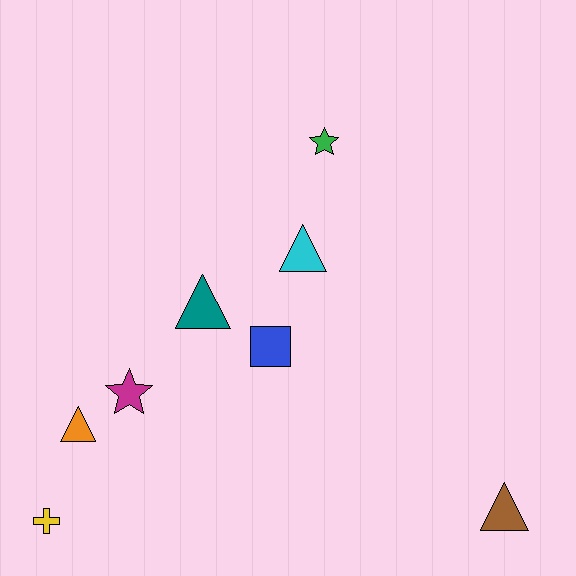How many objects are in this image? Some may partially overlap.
There are 8 objects.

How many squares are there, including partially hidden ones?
There is 1 square.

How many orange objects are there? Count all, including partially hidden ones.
There is 1 orange object.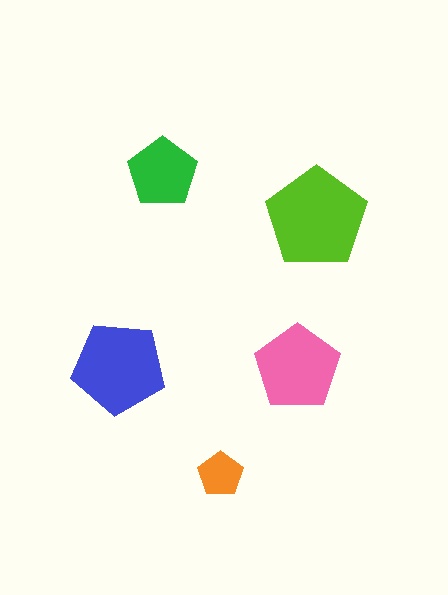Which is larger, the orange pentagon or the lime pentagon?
The lime one.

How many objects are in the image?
There are 5 objects in the image.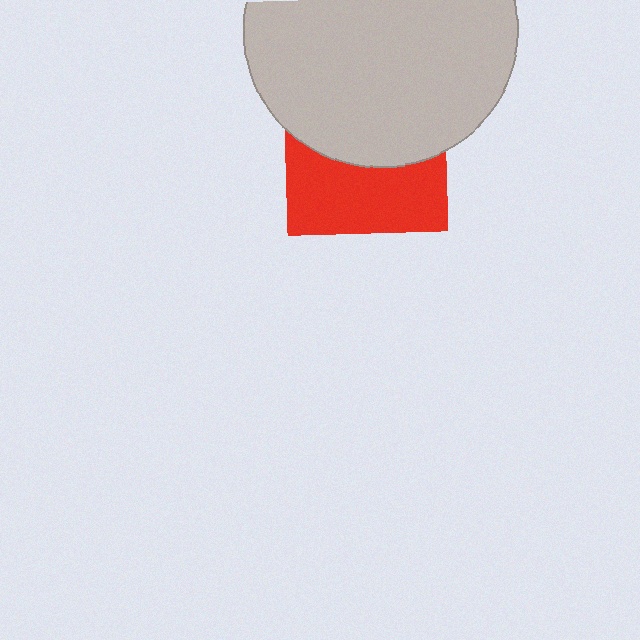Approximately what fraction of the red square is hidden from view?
Roughly 53% of the red square is hidden behind the light gray circle.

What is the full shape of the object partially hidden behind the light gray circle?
The partially hidden object is a red square.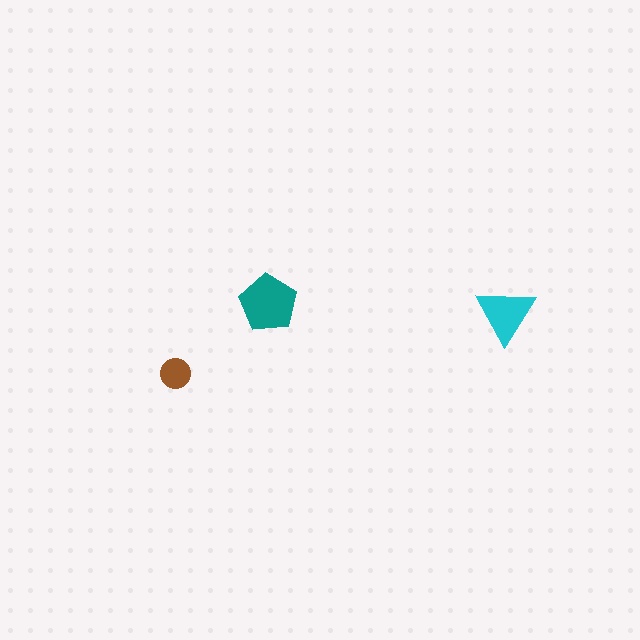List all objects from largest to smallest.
The teal pentagon, the cyan triangle, the brown circle.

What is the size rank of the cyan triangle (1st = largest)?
2nd.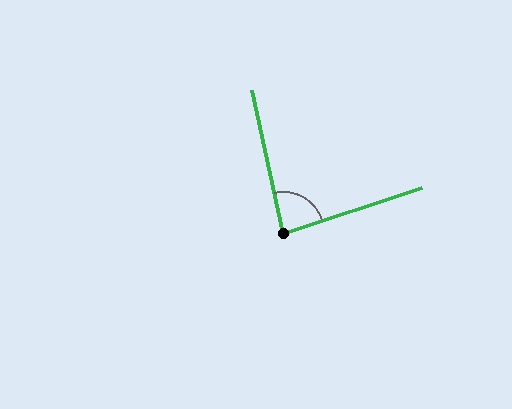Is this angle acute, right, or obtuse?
It is acute.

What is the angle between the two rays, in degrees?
Approximately 84 degrees.